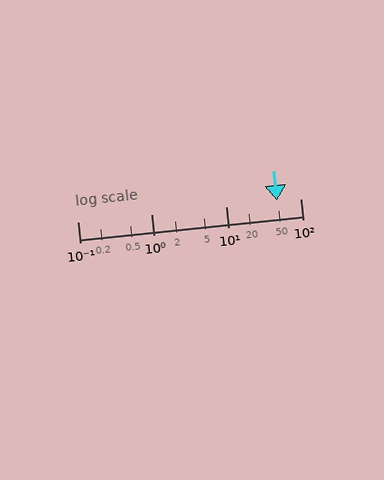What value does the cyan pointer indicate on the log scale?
The pointer indicates approximately 48.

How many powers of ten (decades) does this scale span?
The scale spans 3 decades, from 0.1 to 100.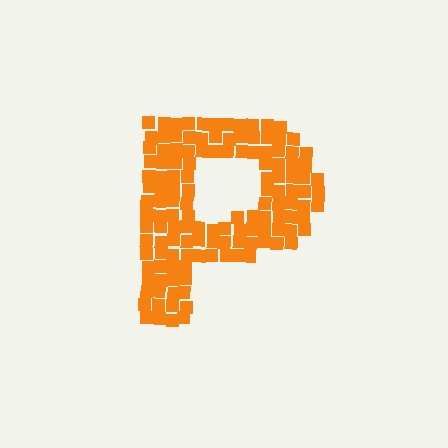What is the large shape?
The large shape is the letter P.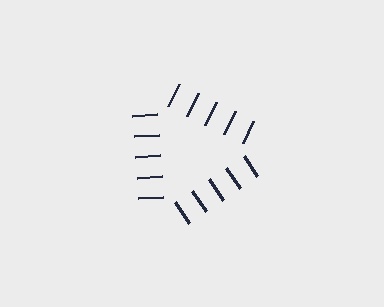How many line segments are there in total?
15 — 5 along each of the 3 edges.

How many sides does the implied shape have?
3 sides — the line-ends trace a triangle.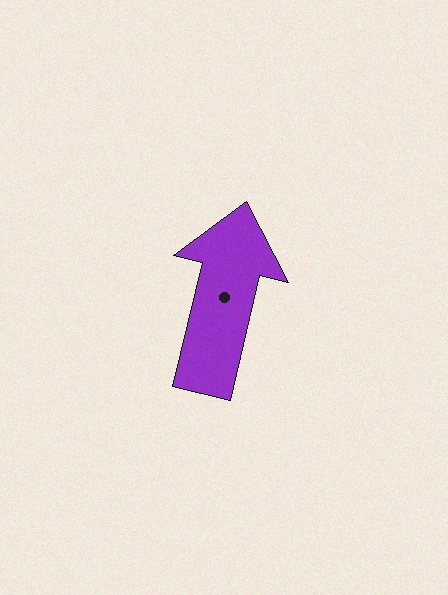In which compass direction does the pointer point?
North.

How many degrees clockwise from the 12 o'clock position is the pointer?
Approximately 13 degrees.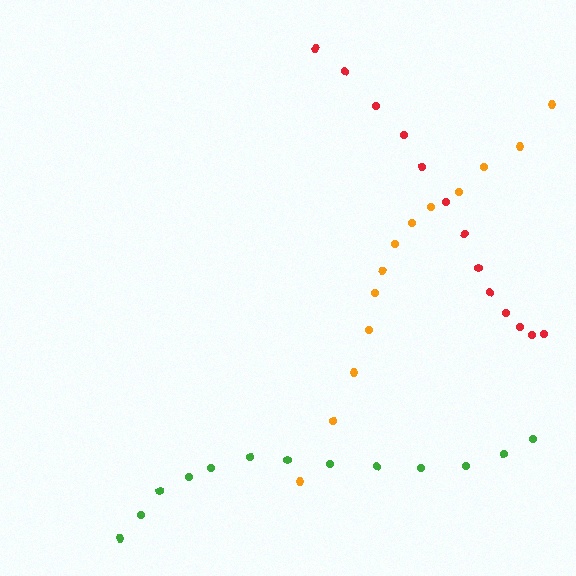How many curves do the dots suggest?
There are 3 distinct paths.